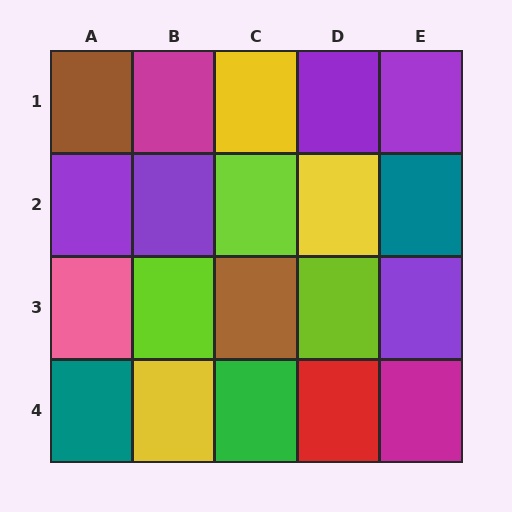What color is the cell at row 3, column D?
Lime.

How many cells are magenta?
2 cells are magenta.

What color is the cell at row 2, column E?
Teal.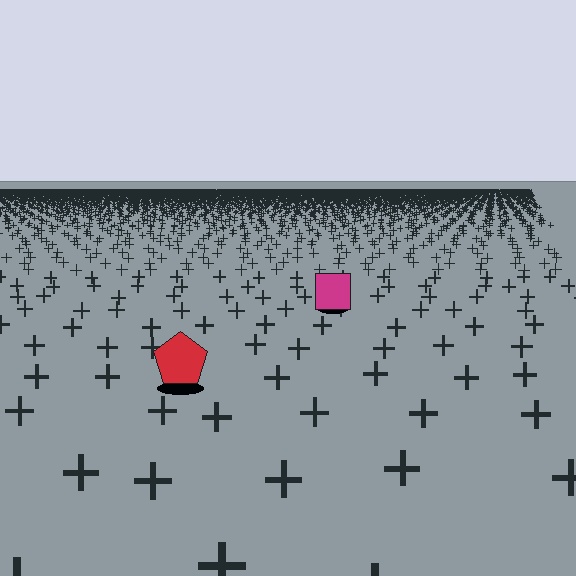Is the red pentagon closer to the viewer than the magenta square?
Yes. The red pentagon is closer — you can tell from the texture gradient: the ground texture is coarser near it.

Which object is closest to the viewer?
The red pentagon is closest. The texture marks near it are larger and more spread out.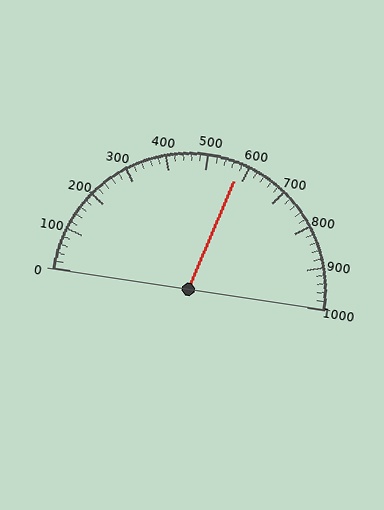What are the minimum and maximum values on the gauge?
The gauge ranges from 0 to 1000.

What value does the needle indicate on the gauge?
The needle indicates approximately 580.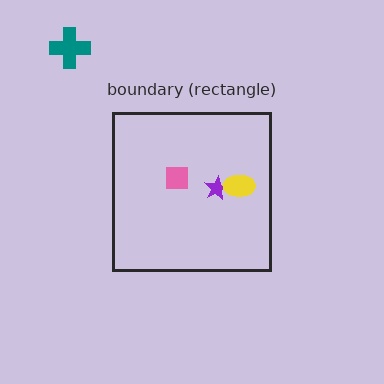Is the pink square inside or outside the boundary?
Inside.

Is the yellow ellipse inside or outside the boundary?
Inside.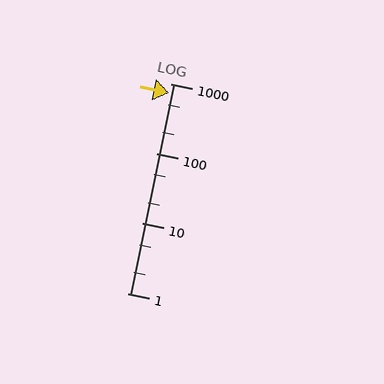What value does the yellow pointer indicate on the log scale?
The pointer indicates approximately 730.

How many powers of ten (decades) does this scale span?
The scale spans 3 decades, from 1 to 1000.